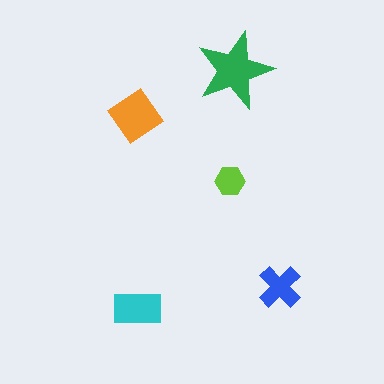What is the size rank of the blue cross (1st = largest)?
4th.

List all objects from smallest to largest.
The lime hexagon, the blue cross, the cyan rectangle, the orange diamond, the green star.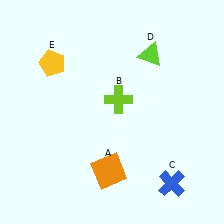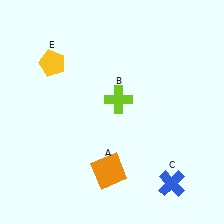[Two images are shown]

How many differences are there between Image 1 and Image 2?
There is 1 difference between the two images.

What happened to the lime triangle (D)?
The lime triangle (D) was removed in Image 2. It was in the top-right area of Image 1.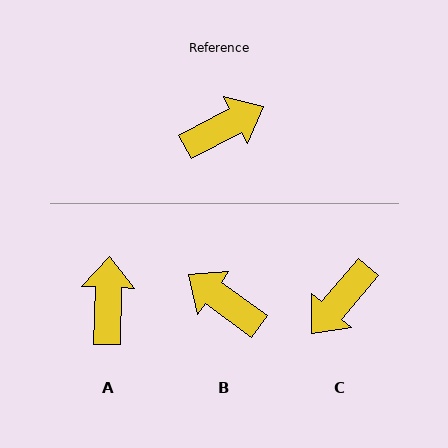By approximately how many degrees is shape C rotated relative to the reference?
Approximately 159 degrees clockwise.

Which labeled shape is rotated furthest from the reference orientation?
C, about 159 degrees away.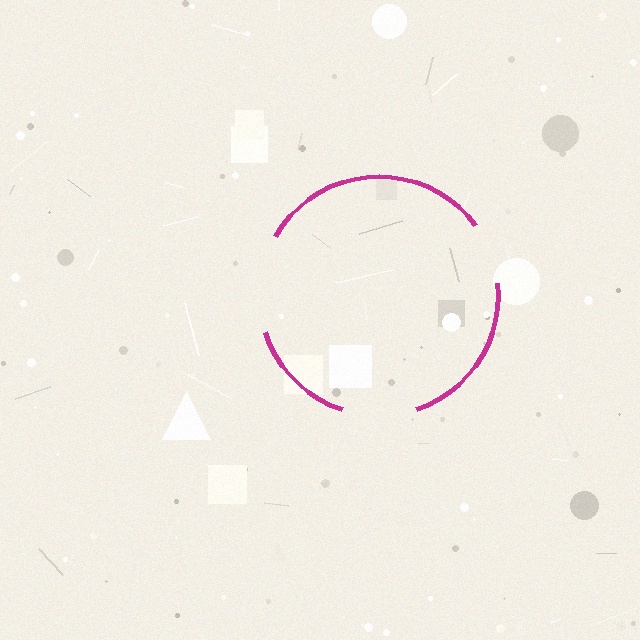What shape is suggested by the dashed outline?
The dashed outline suggests a circle.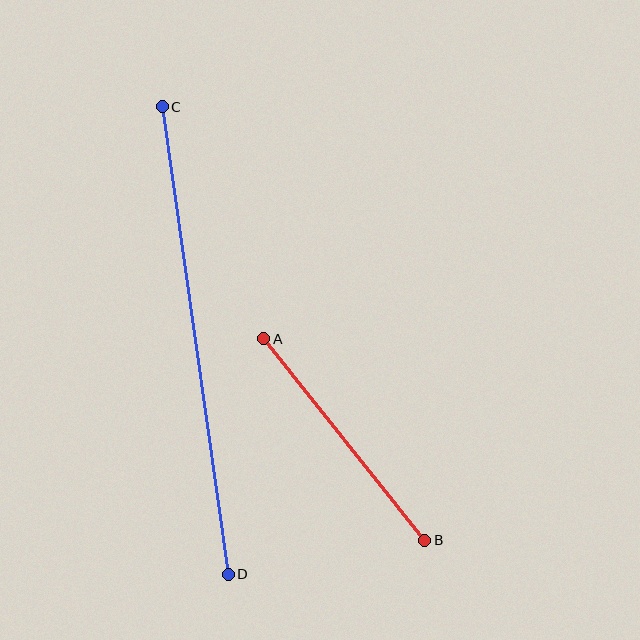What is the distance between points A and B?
The distance is approximately 258 pixels.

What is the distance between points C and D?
The distance is approximately 472 pixels.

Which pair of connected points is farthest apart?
Points C and D are farthest apart.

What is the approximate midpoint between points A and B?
The midpoint is at approximately (344, 439) pixels.